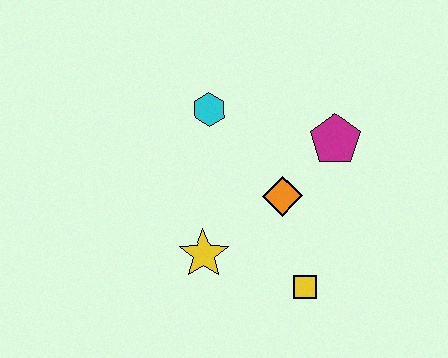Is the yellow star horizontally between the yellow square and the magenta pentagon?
No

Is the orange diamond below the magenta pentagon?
Yes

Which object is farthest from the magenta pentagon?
The yellow star is farthest from the magenta pentagon.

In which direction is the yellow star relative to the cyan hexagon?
The yellow star is below the cyan hexagon.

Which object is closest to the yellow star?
The orange diamond is closest to the yellow star.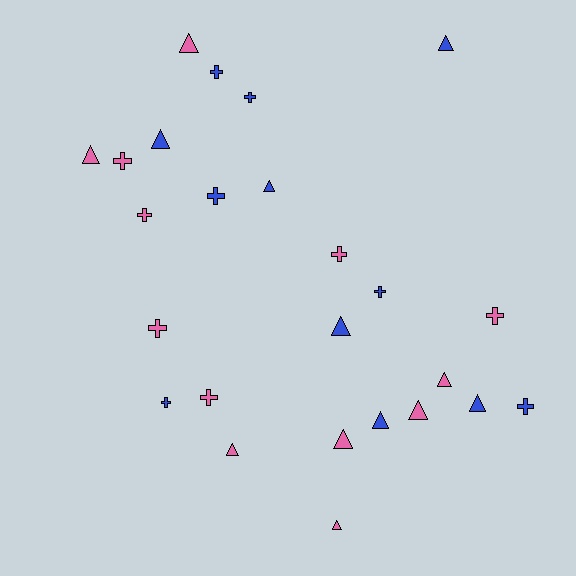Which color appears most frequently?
Pink, with 13 objects.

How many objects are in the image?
There are 25 objects.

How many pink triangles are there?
There are 7 pink triangles.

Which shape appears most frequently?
Triangle, with 13 objects.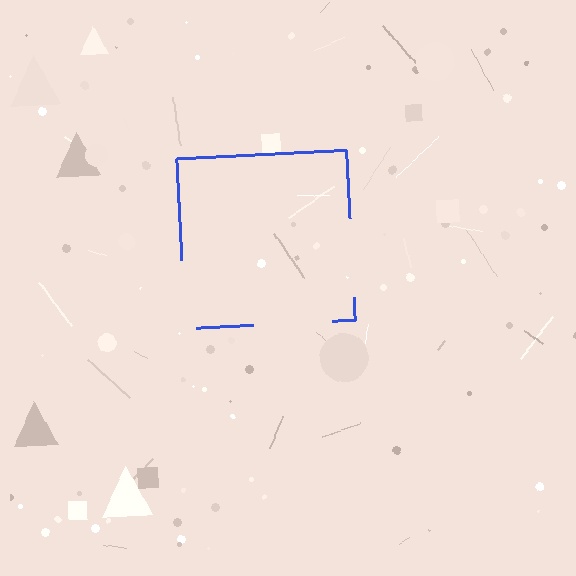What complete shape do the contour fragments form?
The contour fragments form a square.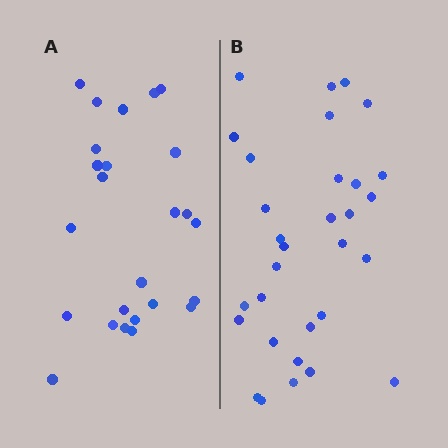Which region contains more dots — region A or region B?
Region B (the right region) has more dots.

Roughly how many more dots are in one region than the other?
Region B has about 6 more dots than region A.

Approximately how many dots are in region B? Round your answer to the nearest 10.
About 30 dots. (The exact count is 31, which rounds to 30.)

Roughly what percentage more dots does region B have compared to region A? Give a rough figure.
About 25% more.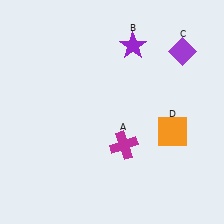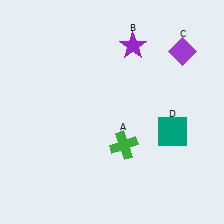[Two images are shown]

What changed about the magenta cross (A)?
In Image 1, A is magenta. In Image 2, it changed to green.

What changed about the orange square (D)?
In Image 1, D is orange. In Image 2, it changed to teal.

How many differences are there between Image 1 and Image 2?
There are 2 differences between the two images.